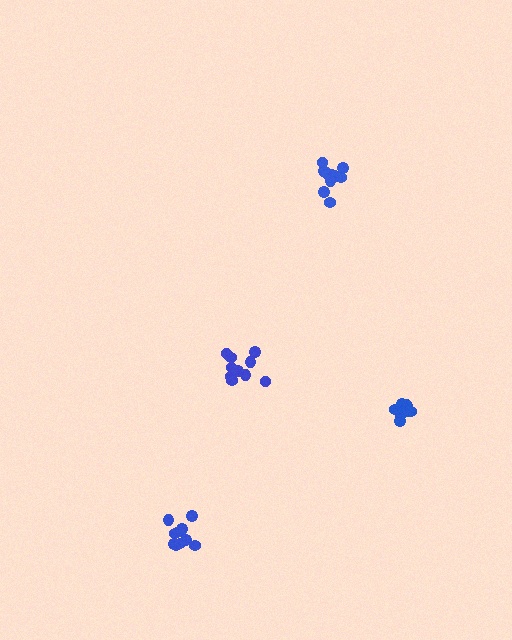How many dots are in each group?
Group 1: 10 dots, Group 2: 9 dots, Group 3: 10 dots, Group 4: 10 dots (39 total).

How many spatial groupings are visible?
There are 4 spatial groupings.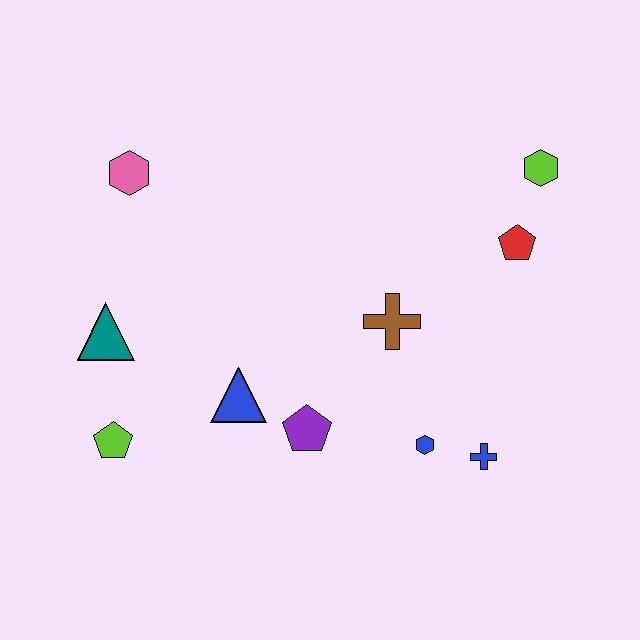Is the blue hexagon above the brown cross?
No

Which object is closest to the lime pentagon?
The teal triangle is closest to the lime pentagon.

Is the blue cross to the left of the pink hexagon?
No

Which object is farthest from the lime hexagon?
The lime pentagon is farthest from the lime hexagon.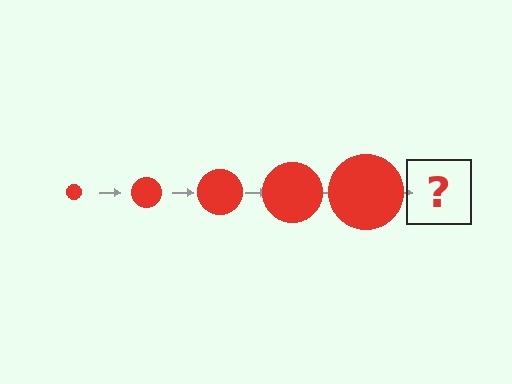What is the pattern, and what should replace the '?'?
The pattern is that the circle gets progressively larger each step. The '?' should be a red circle, larger than the previous one.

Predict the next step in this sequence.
The next step is a red circle, larger than the previous one.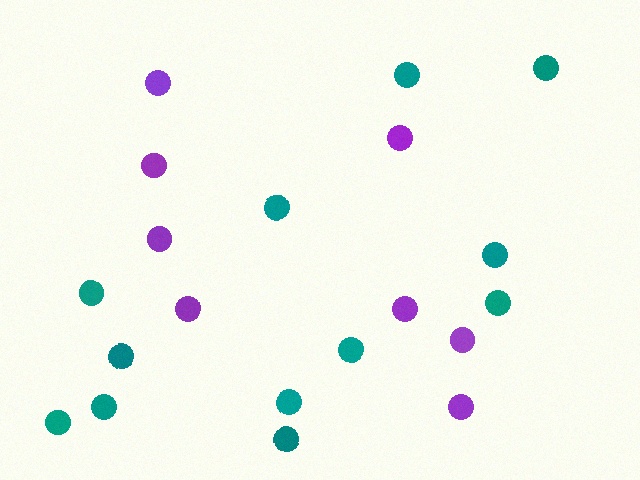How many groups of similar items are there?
There are 2 groups: one group of teal circles (12) and one group of purple circles (8).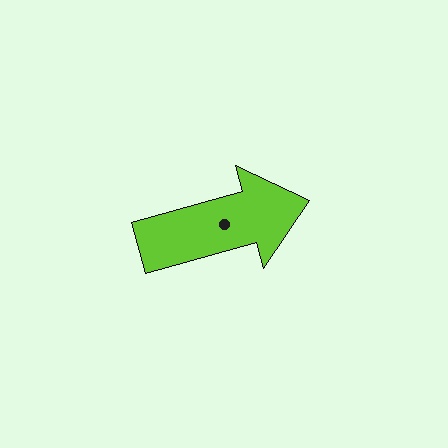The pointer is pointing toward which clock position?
Roughly 2 o'clock.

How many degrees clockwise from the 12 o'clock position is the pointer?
Approximately 75 degrees.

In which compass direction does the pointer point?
East.